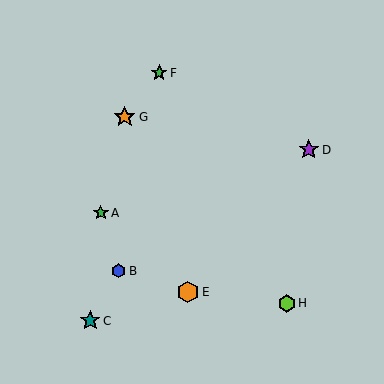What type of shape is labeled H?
Shape H is a lime hexagon.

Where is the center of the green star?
The center of the green star is at (159, 73).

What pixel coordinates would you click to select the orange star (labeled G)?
Click at (125, 117) to select the orange star G.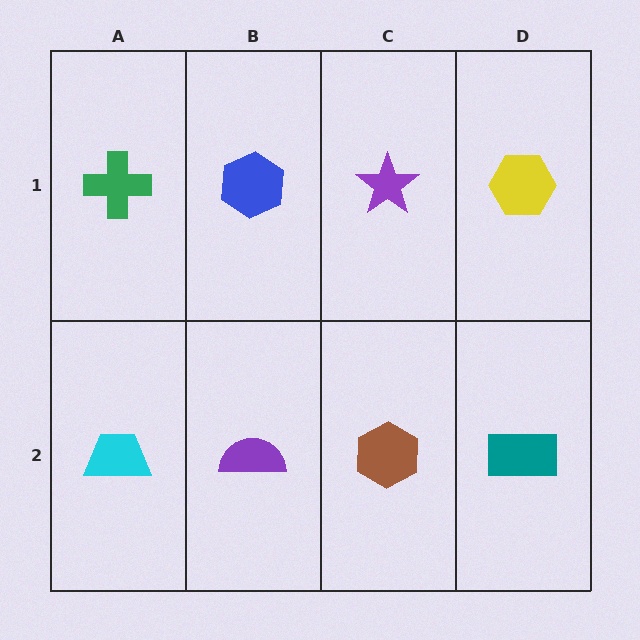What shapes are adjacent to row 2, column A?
A green cross (row 1, column A), a purple semicircle (row 2, column B).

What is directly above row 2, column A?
A green cross.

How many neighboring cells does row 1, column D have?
2.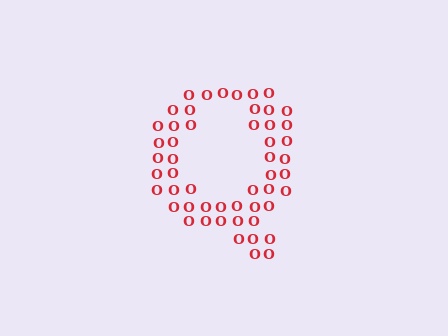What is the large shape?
The large shape is the letter Q.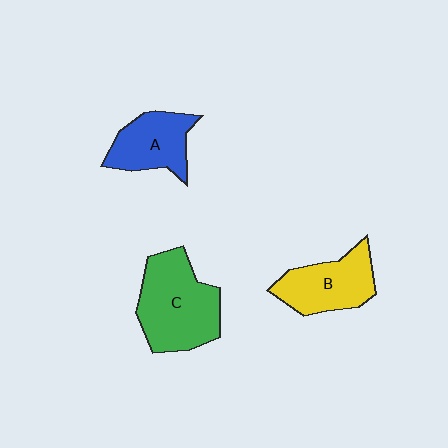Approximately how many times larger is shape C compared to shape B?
Approximately 1.4 times.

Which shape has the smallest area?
Shape A (blue).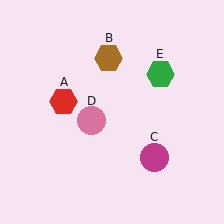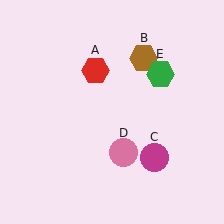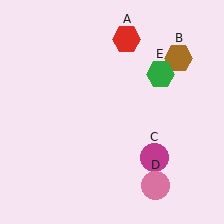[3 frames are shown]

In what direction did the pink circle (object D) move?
The pink circle (object D) moved down and to the right.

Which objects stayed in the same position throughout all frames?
Magenta circle (object C) and green hexagon (object E) remained stationary.